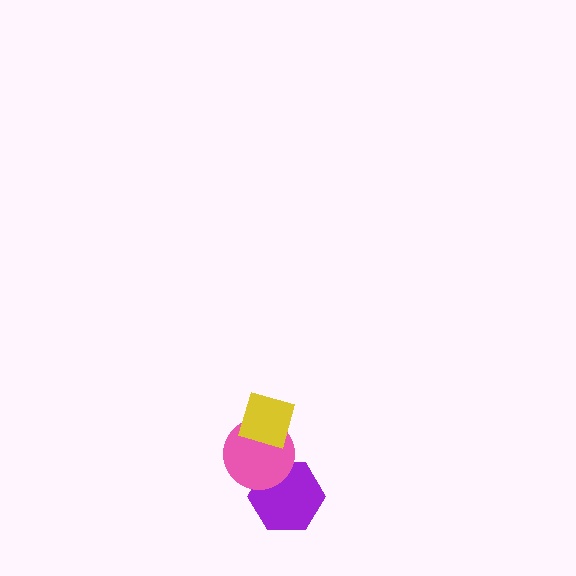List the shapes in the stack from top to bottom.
From top to bottom: the yellow diamond, the pink circle, the purple hexagon.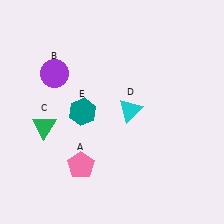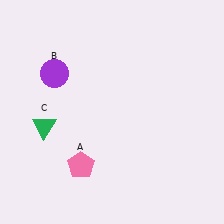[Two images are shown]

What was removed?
The cyan triangle (D), the teal hexagon (E) were removed in Image 2.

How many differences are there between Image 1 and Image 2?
There are 2 differences between the two images.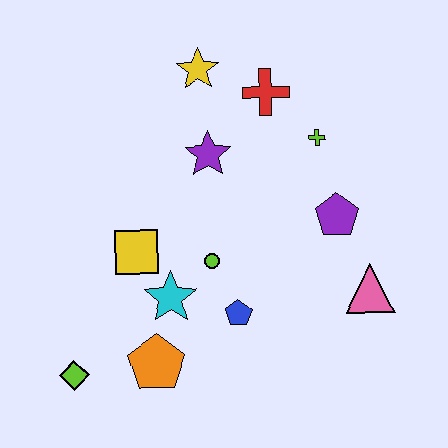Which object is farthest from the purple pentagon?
The lime diamond is farthest from the purple pentagon.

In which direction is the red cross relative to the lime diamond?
The red cross is above the lime diamond.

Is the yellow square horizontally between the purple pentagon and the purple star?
No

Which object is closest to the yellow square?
The cyan star is closest to the yellow square.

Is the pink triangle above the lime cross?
No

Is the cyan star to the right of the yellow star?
No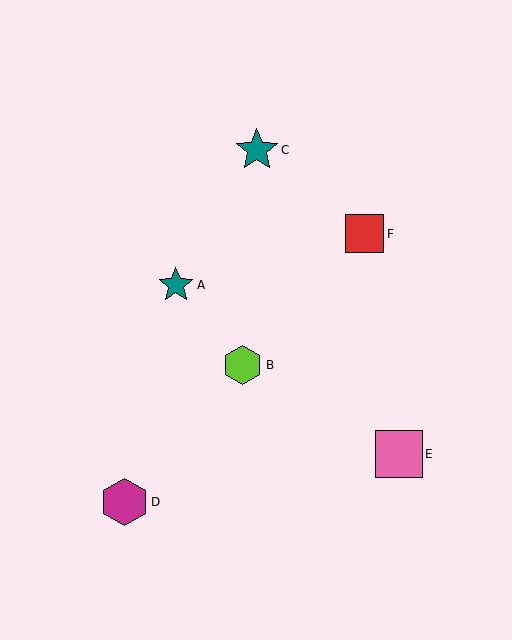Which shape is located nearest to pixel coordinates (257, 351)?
The lime hexagon (labeled B) at (243, 365) is nearest to that location.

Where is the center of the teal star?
The center of the teal star is at (257, 150).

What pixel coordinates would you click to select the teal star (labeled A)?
Click at (176, 285) to select the teal star A.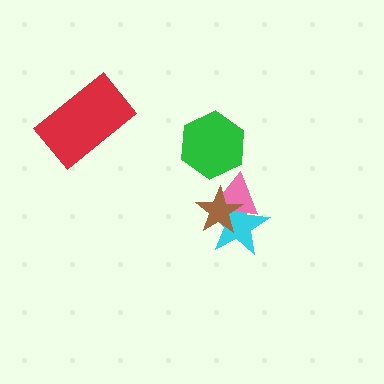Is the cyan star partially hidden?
Yes, it is partially covered by another shape.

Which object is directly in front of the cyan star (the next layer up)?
The pink triangle is directly in front of the cyan star.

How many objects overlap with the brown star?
2 objects overlap with the brown star.